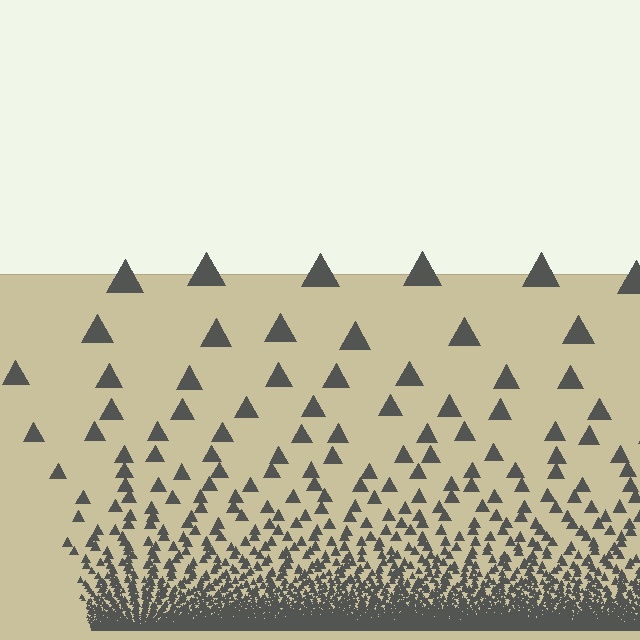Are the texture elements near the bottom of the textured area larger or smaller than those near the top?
Smaller. The gradient is inverted — elements near the bottom are smaller and denser.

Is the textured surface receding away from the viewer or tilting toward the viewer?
The surface appears to tilt toward the viewer. Texture elements get larger and sparser toward the top.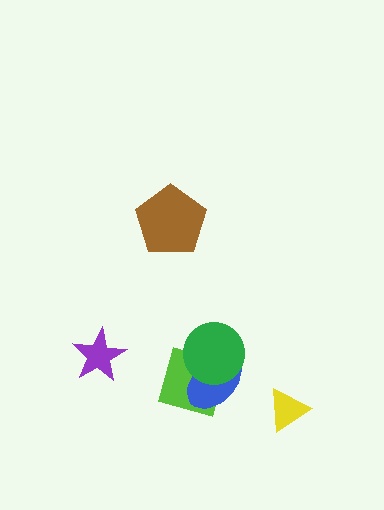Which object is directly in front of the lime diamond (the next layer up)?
The blue ellipse is directly in front of the lime diamond.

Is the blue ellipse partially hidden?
Yes, it is partially covered by another shape.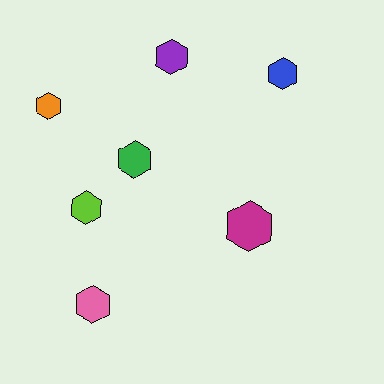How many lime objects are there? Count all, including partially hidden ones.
There is 1 lime object.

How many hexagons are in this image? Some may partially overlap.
There are 7 hexagons.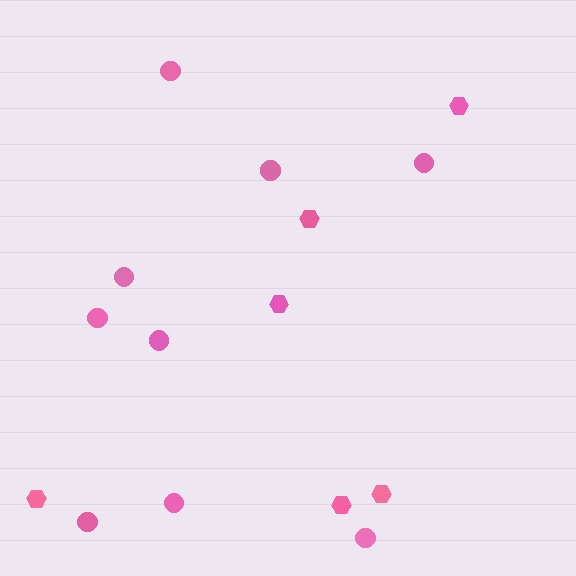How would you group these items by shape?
There are 2 groups: one group of circles (9) and one group of hexagons (6).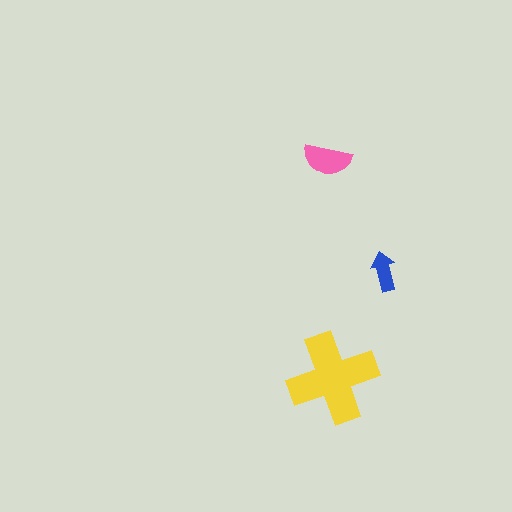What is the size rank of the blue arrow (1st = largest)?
3rd.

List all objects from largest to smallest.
The yellow cross, the pink semicircle, the blue arrow.